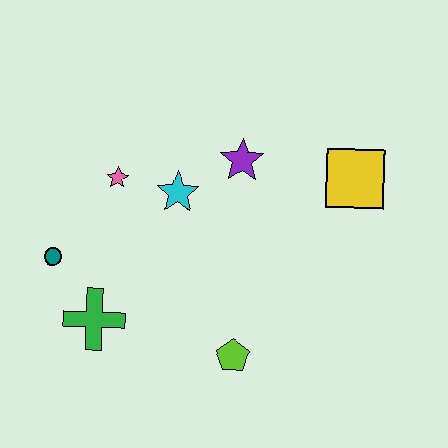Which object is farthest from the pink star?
The yellow square is farthest from the pink star.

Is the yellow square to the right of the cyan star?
Yes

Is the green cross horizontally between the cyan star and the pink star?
No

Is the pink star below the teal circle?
No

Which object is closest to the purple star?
The cyan star is closest to the purple star.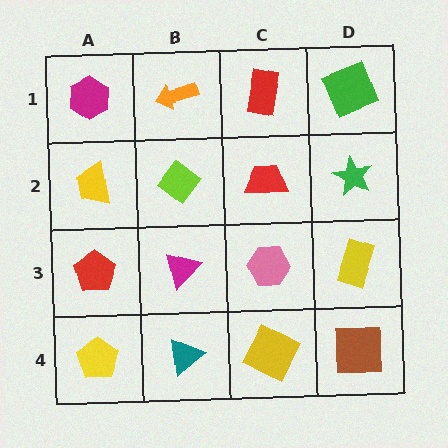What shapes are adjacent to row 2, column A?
A magenta hexagon (row 1, column A), a red pentagon (row 3, column A), a lime diamond (row 2, column B).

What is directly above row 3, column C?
A red trapezoid.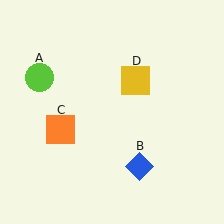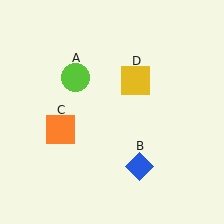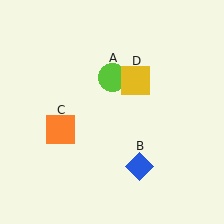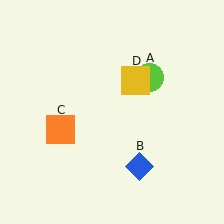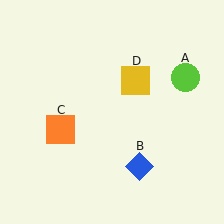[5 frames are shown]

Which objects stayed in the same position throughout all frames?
Blue diamond (object B) and orange square (object C) and yellow square (object D) remained stationary.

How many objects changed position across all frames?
1 object changed position: lime circle (object A).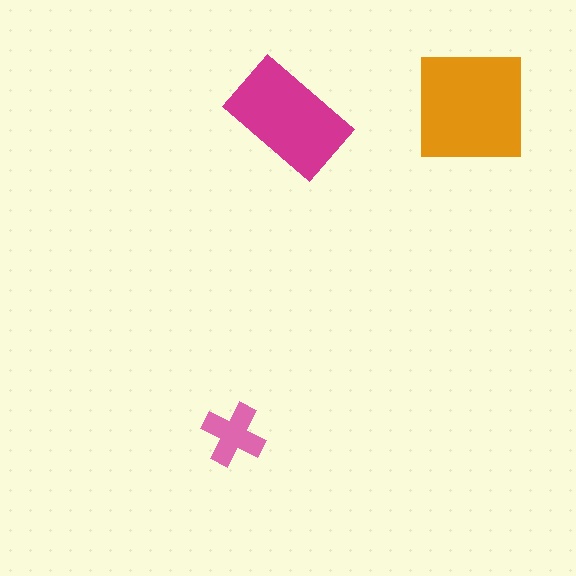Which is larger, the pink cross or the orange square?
The orange square.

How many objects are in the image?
There are 3 objects in the image.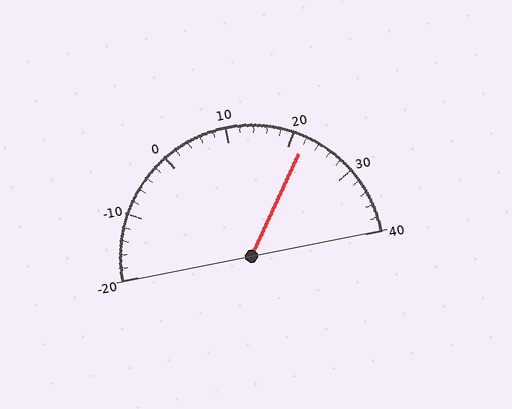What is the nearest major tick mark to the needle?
The nearest major tick mark is 20.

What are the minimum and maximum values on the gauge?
The gauge ranges from -20 to 40.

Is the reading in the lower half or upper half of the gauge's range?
The reading is in the upper half of the range (-20 to 40).